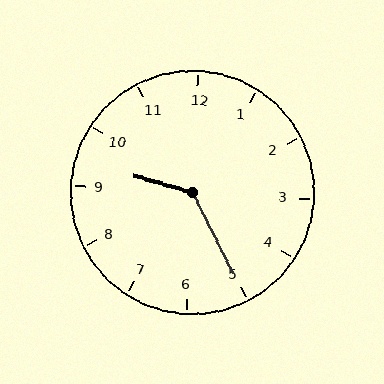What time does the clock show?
9:25.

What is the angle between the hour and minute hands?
Approximately 132 degrees.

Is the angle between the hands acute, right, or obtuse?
It is obtuse.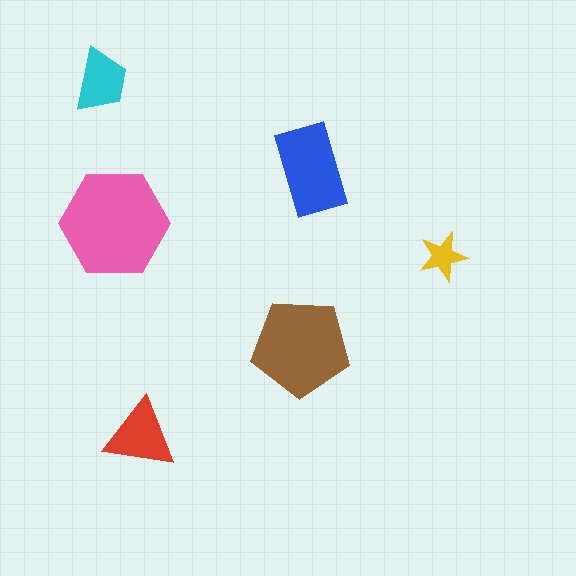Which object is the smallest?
The yellow star.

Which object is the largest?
The pink hexagon.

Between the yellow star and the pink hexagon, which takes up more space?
The pink hexagon.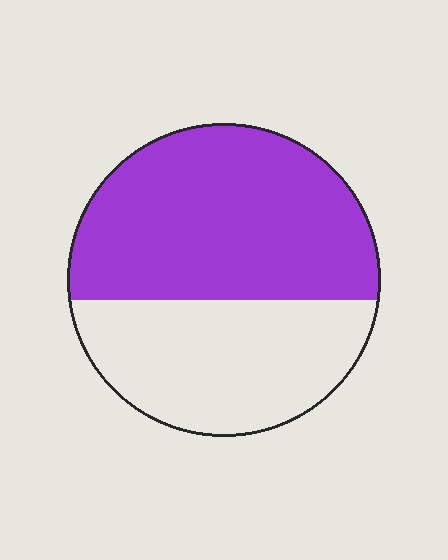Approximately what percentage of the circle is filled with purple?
Approximately 60%.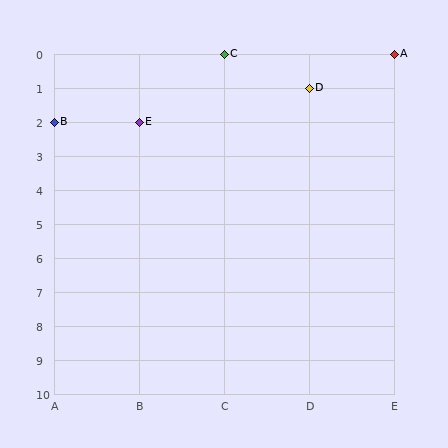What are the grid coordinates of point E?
Point E is at grid coordinates (B, 2).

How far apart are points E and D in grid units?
Points E and D are 2 columns and 1 row apart (about 2.2 grid units diagonally).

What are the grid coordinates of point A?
Point A is at grid coordinates (E, 0).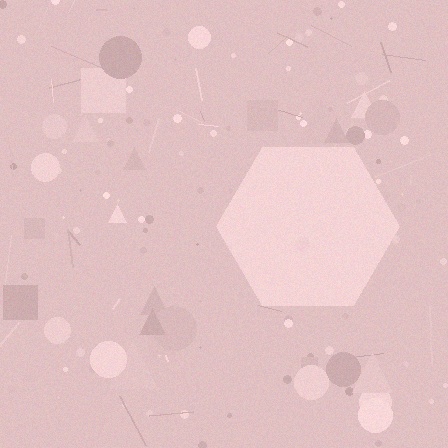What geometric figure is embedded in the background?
A hexagon is embedded in the background.